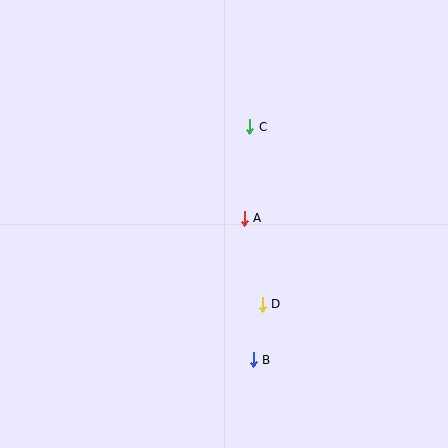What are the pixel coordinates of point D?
Point D is at (262, 304).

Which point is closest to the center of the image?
Point A at (244, 218) is closest to the center.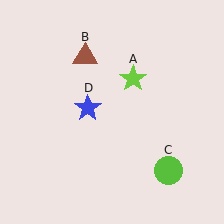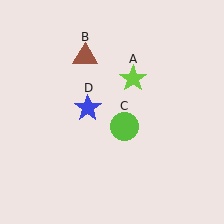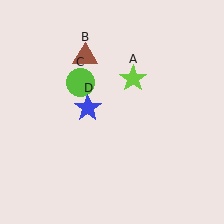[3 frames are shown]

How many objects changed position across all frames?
1 object changed position: lime circle (object C).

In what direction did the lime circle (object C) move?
The lime circle (object C) moved up and to the left.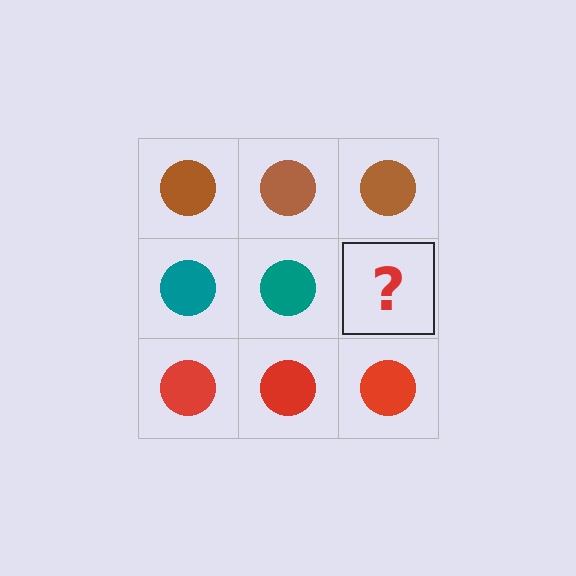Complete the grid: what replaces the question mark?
The question mark should be replaced with a teal circle.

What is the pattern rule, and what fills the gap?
The rule is that each row has a consistent color. The gap should be filled with a teal circle.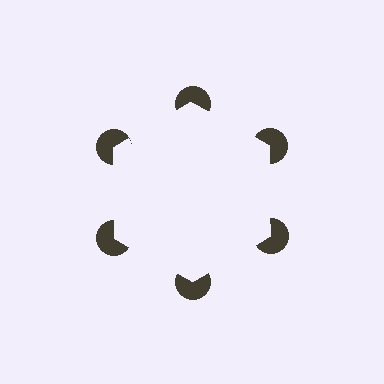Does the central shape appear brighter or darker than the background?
It typically appears slightly brighter than the background, even though no actual brightness change is drawn.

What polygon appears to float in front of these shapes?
An illusory hexagon — its edges are inferred from the aligned wedge cuts in the pac-man discs, not physically drawn.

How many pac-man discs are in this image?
There are 6 — one at each vertex of the illusory hexagon.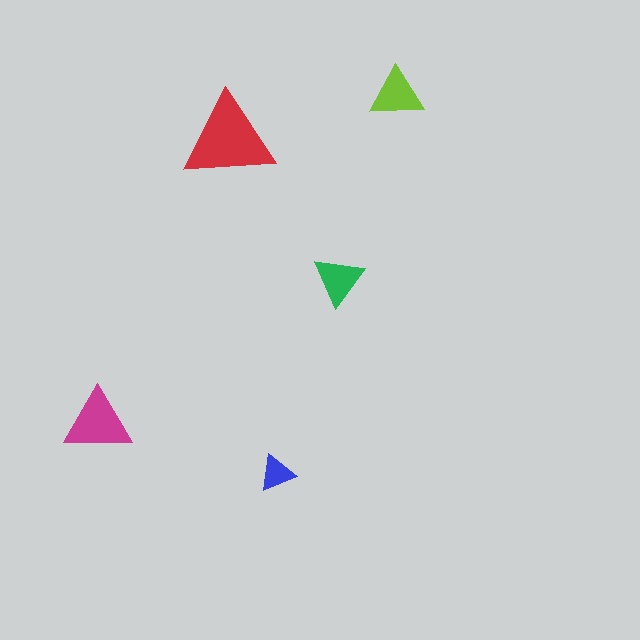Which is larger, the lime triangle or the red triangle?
The red one.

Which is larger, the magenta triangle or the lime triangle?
The magenta one.